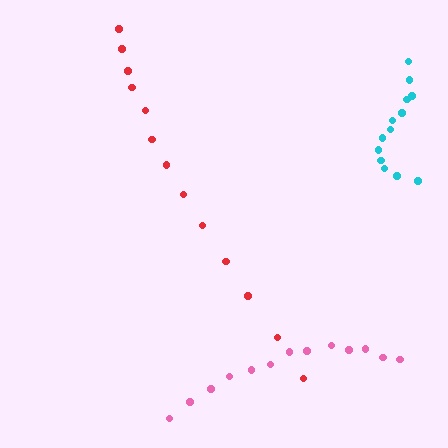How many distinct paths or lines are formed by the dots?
There are 3 distinct paths.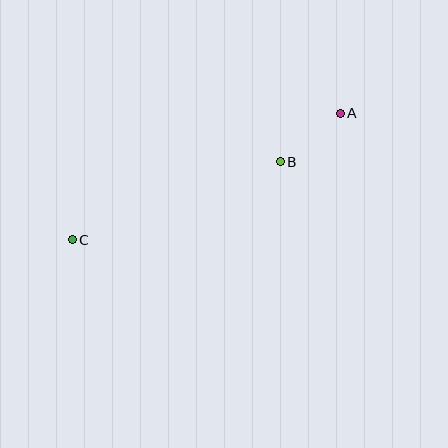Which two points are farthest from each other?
Points A and C are farthest from each other.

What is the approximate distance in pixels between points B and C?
The distance between B and C is approximately 222 pixels.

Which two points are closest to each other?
Points A and B are closest to each other.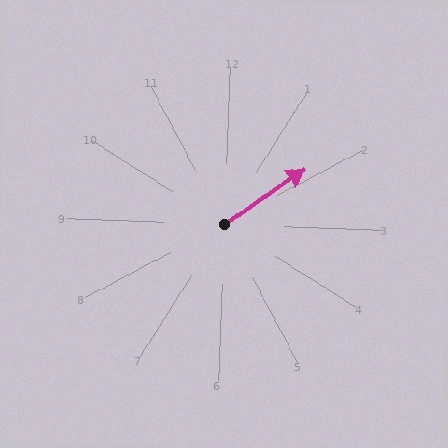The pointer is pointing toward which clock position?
Roughly 2 o'clock.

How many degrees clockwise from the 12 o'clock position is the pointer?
Approximately 53 degrees.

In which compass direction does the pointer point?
Northeast.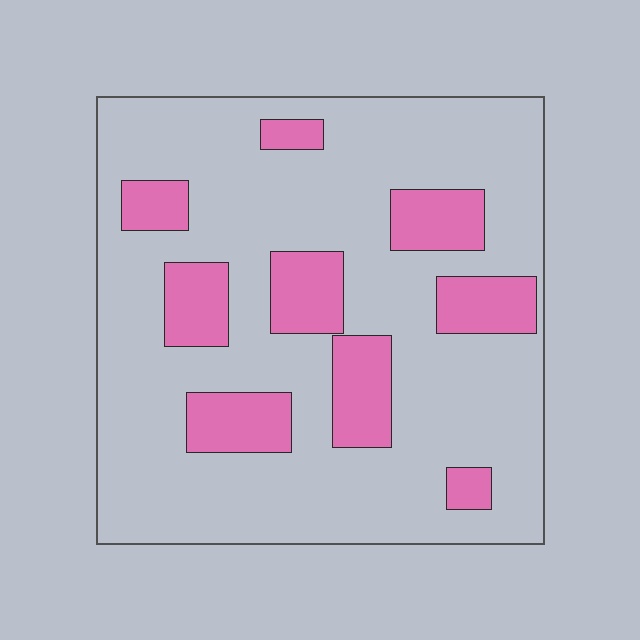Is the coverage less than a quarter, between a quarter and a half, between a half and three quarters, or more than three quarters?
Less than a quarter.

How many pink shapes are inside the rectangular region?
9.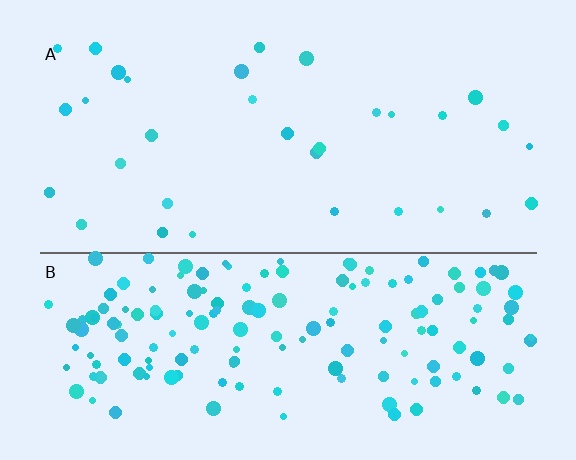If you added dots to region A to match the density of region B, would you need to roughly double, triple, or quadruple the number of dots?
Approximately quadruple.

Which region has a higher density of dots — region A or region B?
B (the bottom).